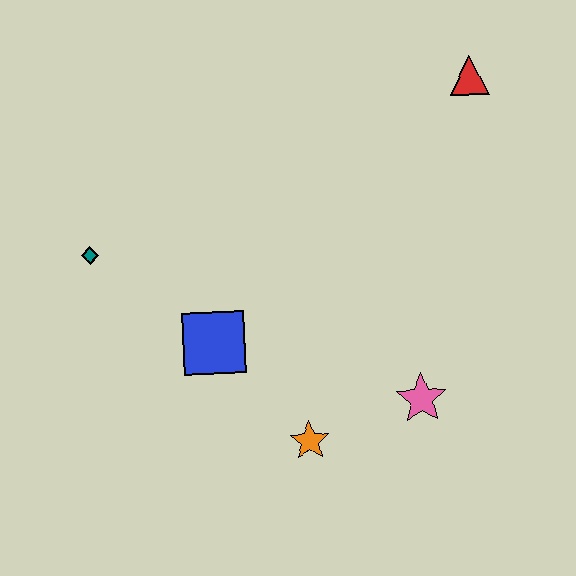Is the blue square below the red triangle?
Yes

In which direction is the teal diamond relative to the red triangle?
The teal diamond is to the left of the red triangle.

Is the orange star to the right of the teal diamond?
Yes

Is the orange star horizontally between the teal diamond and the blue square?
No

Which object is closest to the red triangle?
The pink star is closest to the red triangle.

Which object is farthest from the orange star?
The red triangle is farthest from the orange star.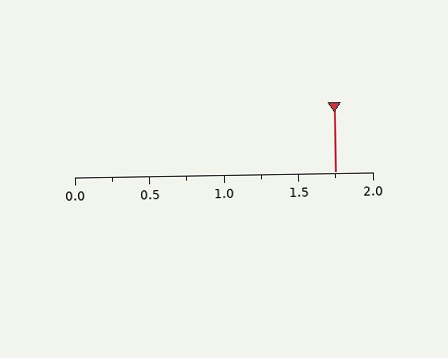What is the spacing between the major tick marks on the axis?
The major ticks are spaced 0.5 apart.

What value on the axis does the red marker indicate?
The marker indicates approximately 1.75.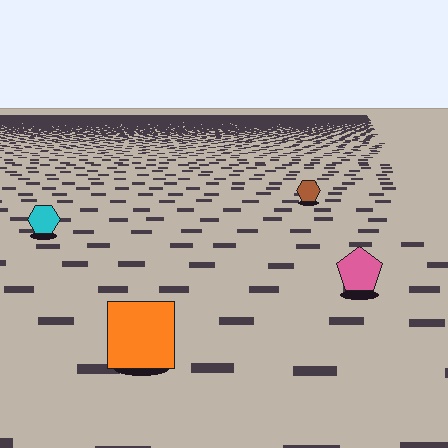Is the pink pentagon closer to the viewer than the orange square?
No. The orange square is closer — you can tell from the texture gradient: the ground texture is coarser near it.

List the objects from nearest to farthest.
From nearest to farthest: the orange square, the pink pentagon, the cyan hexagon, the brown hexagon.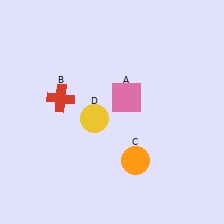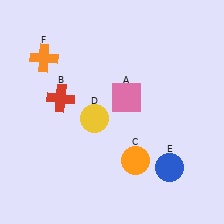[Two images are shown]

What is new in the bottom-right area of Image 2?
A blue circle (E) was added in the bottom-right area of Image 2.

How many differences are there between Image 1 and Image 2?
There are 2 differences between the two images.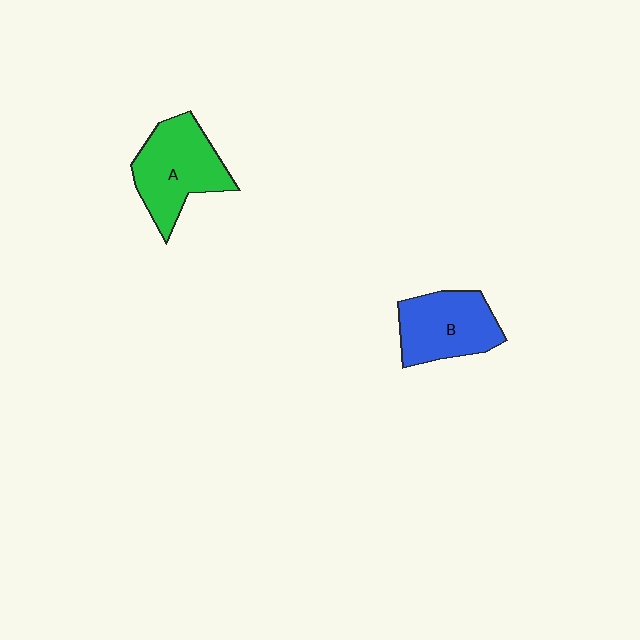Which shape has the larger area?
Shape A (green).